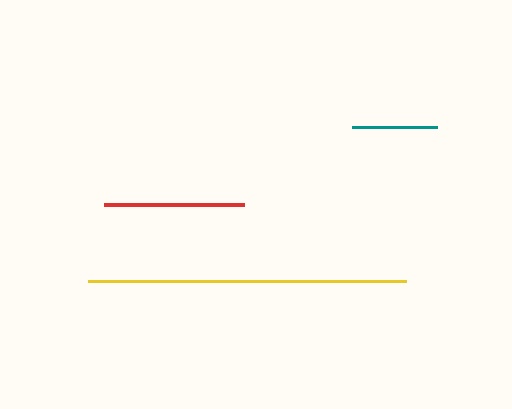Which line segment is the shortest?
The teal line is the shortest at approximately 84 pixels.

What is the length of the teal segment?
The teal segment is approximately 84 pixels long.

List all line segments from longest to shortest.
From longest to shortest: yellow, red, teal.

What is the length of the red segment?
The red segment is approximately 141 pixels long.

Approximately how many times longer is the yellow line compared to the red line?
The yellow line is approximately 2.3 times the length of the red line.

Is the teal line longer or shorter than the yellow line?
The yellow line is longer than the teal line.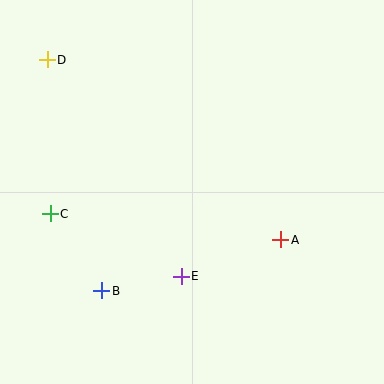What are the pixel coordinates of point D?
Point D is at (47, 60).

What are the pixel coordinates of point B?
Point B is at (102, 291).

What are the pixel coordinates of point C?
Point C is at (50, 214).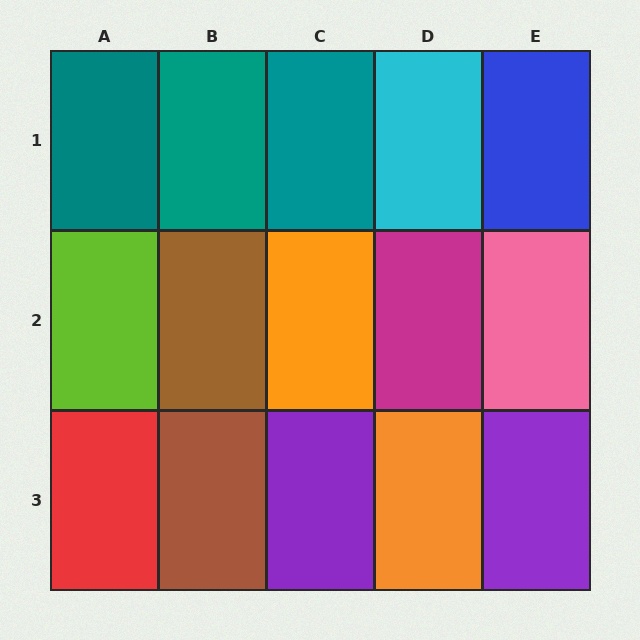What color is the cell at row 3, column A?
Red.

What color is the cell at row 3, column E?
Purple.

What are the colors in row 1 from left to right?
Teal, teal, teal, cyan, blue.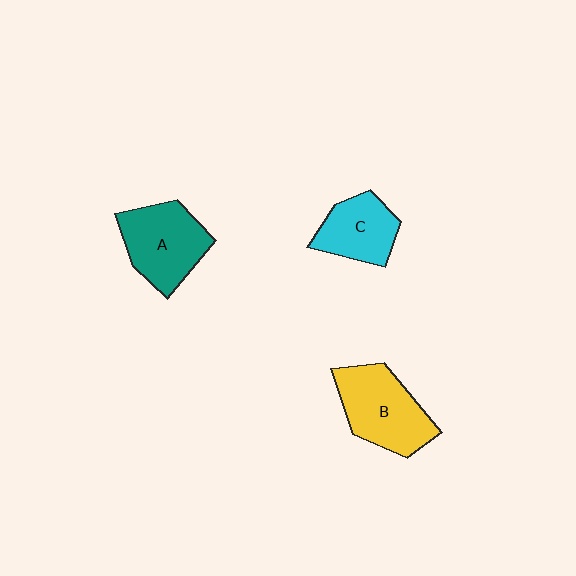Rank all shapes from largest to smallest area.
From largest to smallest: B (yellow), A (teal), C (cyan).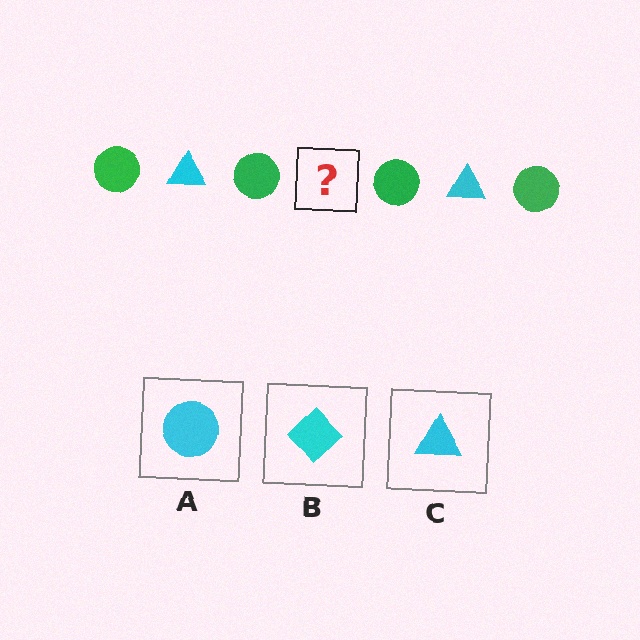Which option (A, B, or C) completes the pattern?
C.